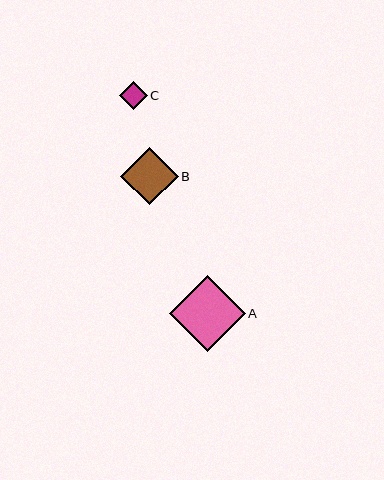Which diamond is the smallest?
Diamond C is the smallest with a size of approximately 28 pixels.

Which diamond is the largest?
Diamond A is the largest with a size of approximately 76 pixels.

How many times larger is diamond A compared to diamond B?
Diamond A is approximately 1.3 times the size of diamond B.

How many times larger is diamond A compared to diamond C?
Diamond A is approximately 2.8 times the size of diamond C.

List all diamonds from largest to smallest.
From largest to smallest: A, B, C.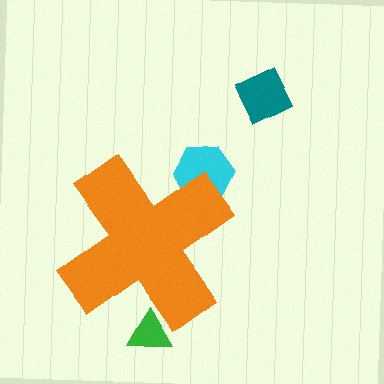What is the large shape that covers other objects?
An orange cross.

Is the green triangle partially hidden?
Yes, the green triangle is partially hidden behind the orange cross.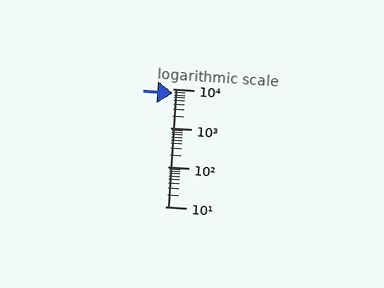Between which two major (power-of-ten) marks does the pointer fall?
The pointer is between 1000 and 10000.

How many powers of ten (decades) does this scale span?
The scale spans 3 decades, from 10 to 10000.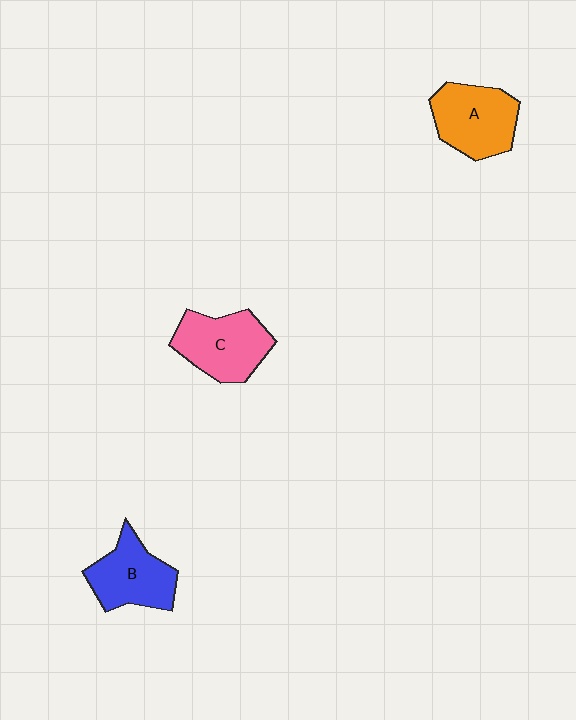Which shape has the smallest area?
Shape B (blue).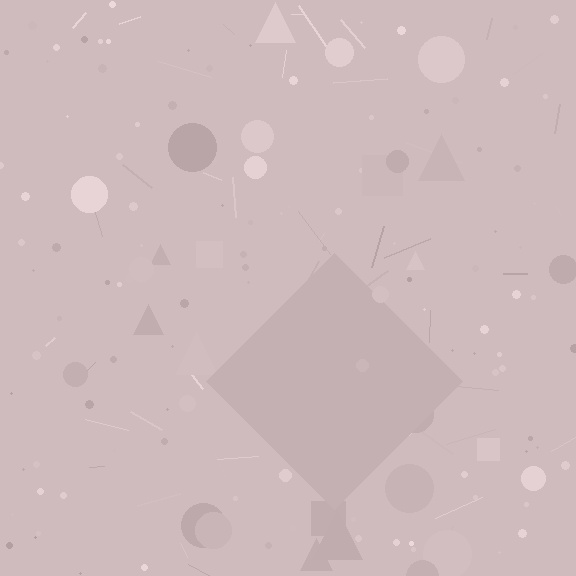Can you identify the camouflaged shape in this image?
The camouflaged shape is a diamond.